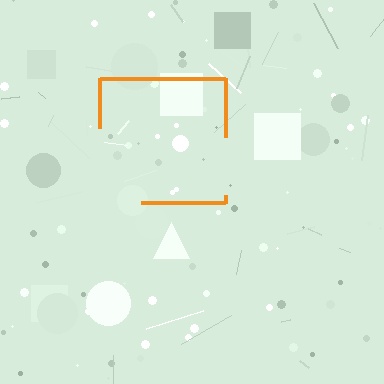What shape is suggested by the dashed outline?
The dashed outline suggests a square.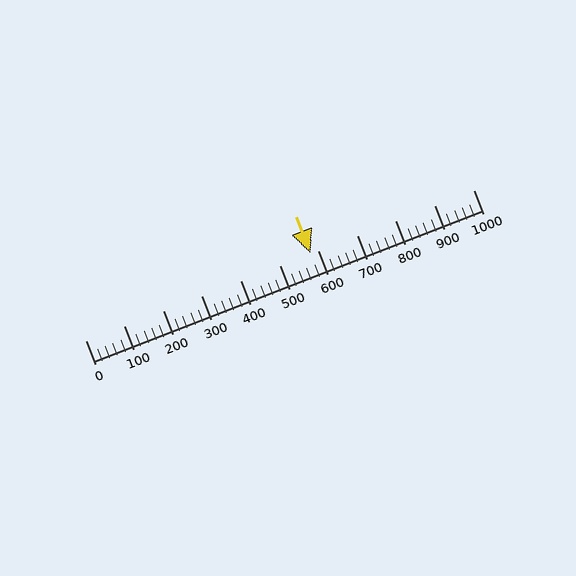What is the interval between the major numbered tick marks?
The major tick marks are spaced 100 units apart.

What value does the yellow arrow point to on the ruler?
The yellow arrow points to approximately 580.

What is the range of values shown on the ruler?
The ruler shows values from 0 to 1000.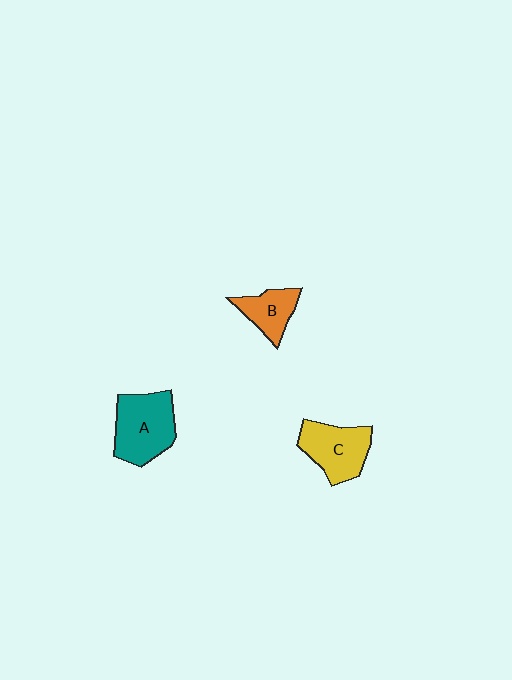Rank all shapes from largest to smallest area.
From largest to smallest: A (teal), C (yellow), B (orange).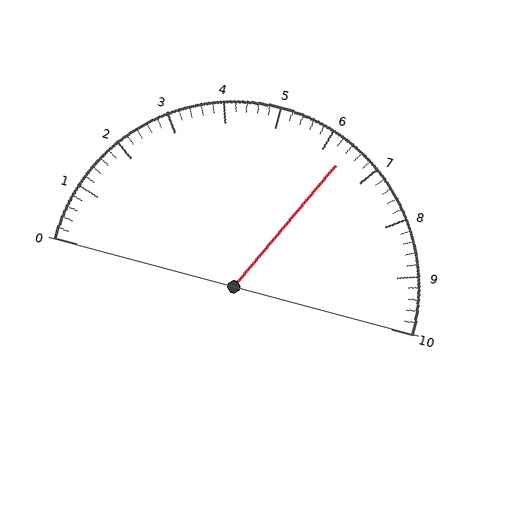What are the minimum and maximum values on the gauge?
The gauge ranges from 0 to 10.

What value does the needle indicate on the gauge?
The needle indicates approximately 6.4.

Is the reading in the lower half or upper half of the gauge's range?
The reading is in the upper half of the range (0 to 10).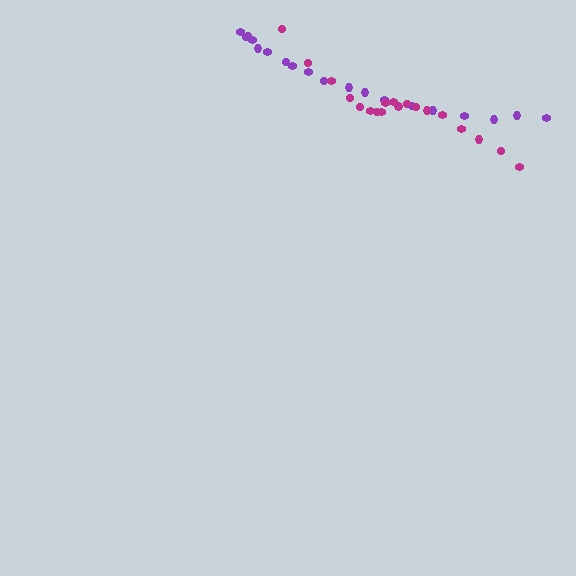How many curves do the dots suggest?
There are 2 distinct paths.